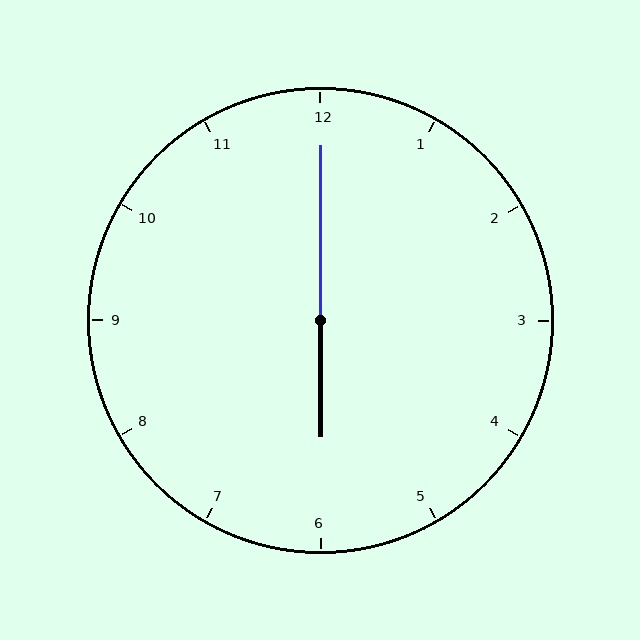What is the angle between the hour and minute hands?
Approximately 180 degrees.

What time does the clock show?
6:00.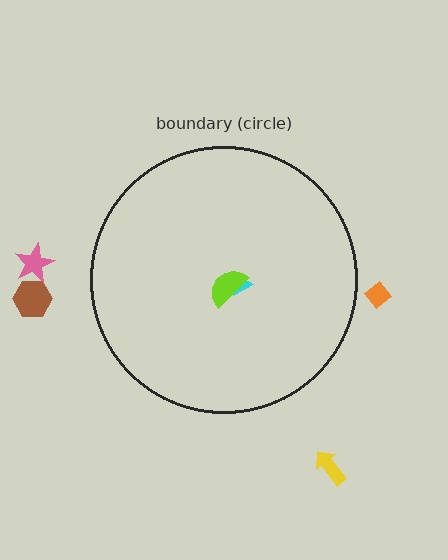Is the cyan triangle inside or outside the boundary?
Inside.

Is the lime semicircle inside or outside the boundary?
Inside.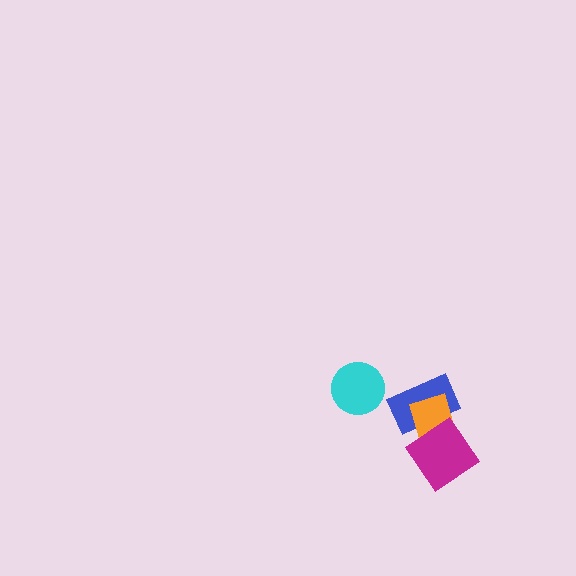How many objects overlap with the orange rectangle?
2 objects overlap with the orange rectangle.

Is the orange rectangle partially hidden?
Yes, it is partially covered by another shape.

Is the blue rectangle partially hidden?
Yes, it is partially covered by another shape.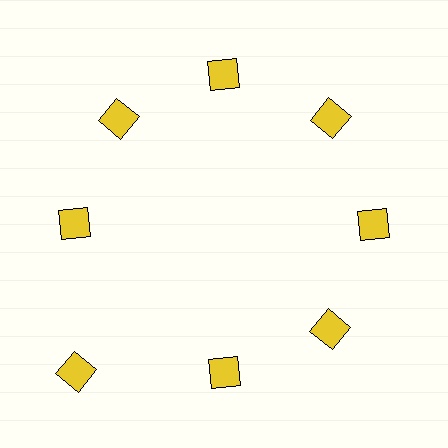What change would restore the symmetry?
The symmetry would be restored by moving it inward, back onto the ring so that all 8 squares sit at equal angles and equal distance from the center.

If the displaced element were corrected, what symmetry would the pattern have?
It would have 8-fold rotational symmetry — the pattern would map onto itself every 45 degrees.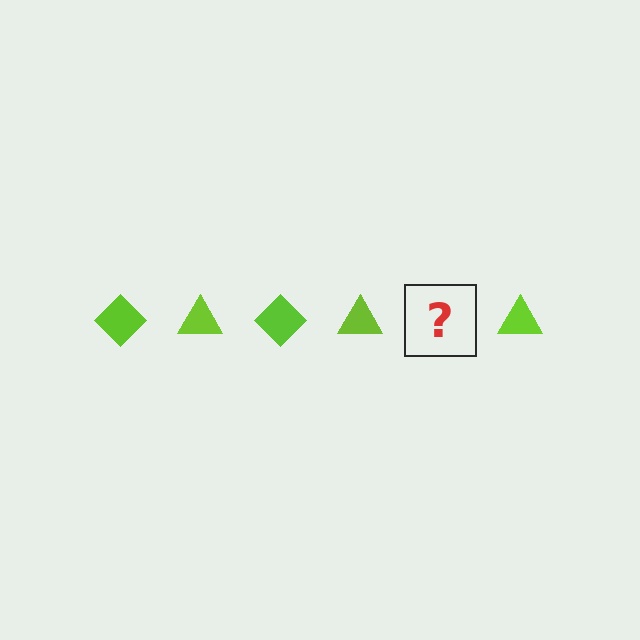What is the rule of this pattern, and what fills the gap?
The rule is that the pattern cycles through diamond, triangle shapes in lime. The gap should be filled with a lime diamond.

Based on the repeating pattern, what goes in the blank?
The blank should be a lime diamond.